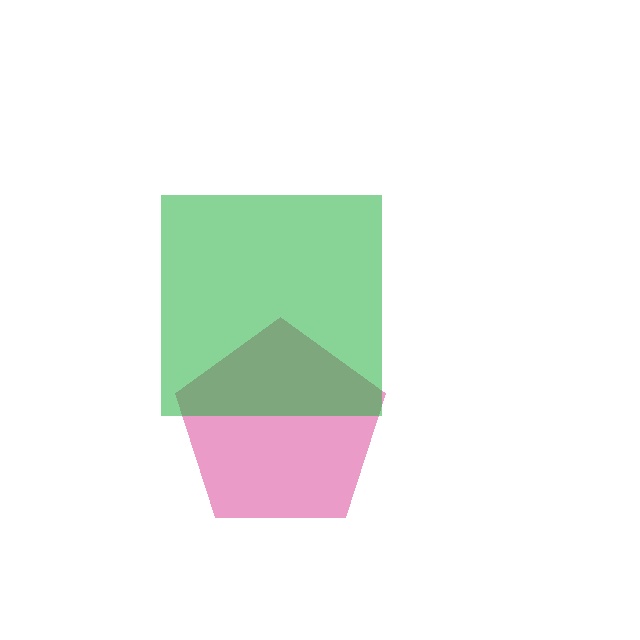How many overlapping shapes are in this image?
There are 2 overlapping shapes in the image.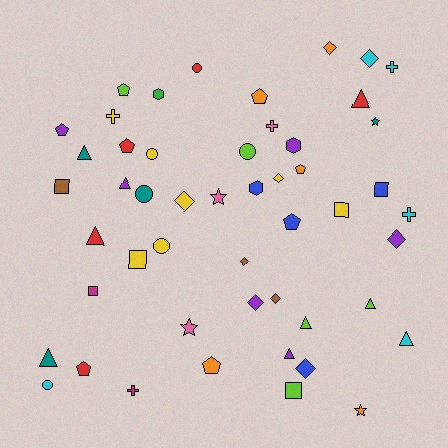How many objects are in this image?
There are 50 objects.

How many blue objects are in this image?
There are 4 blue objects.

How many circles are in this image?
There are 6 circles.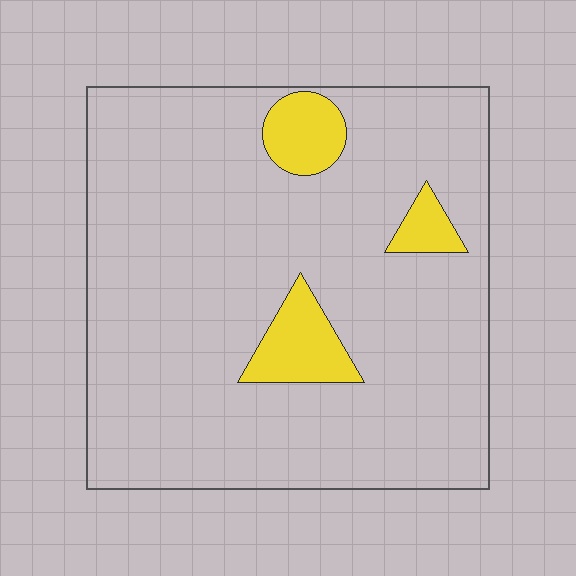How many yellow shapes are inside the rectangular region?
3.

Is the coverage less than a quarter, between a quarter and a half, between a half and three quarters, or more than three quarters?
Less than a quarter.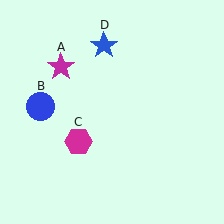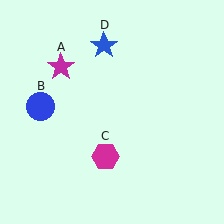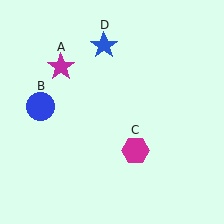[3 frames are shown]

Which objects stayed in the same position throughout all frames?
Magenta star (object A) and blue circle (object B) and blue star (object D) remained stationary.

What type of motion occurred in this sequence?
The magenta hexagon (object C) rotated counterclockwise around the center of the scene.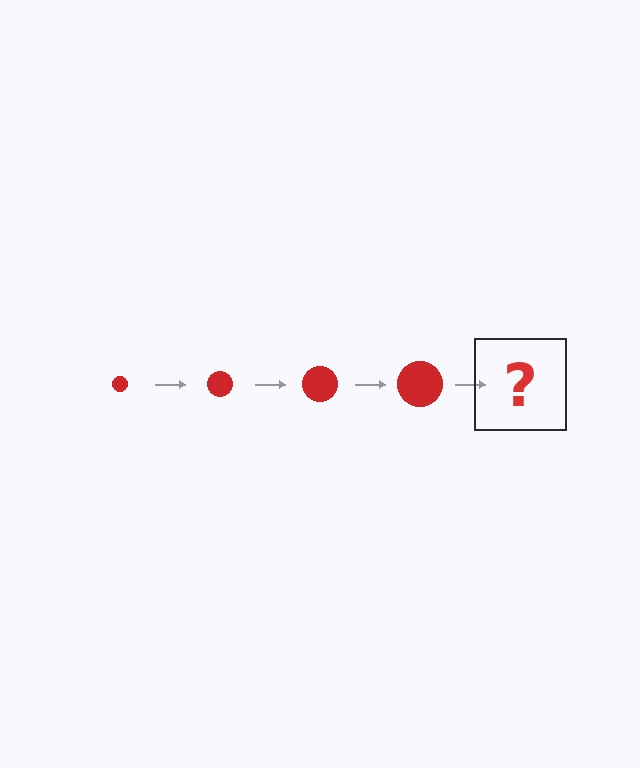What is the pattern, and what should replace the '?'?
The pattern is that the circle gets progressively larger each step. The '?' should be a red circle, larger than the previous one.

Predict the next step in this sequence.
The next step is a red circle, larger than the previous one.